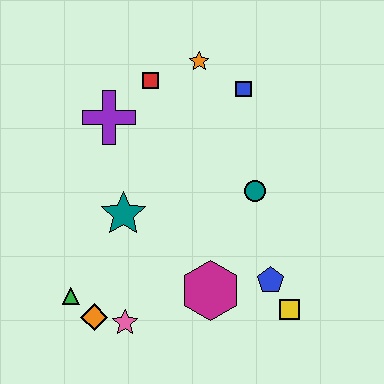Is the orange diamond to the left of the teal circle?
Yes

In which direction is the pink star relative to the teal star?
The pink star is below the teal star.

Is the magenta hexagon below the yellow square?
No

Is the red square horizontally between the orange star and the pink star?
Yes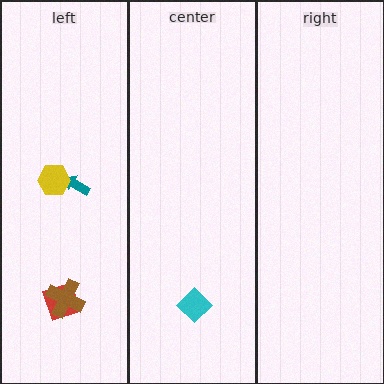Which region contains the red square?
The left region.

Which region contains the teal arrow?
The left region.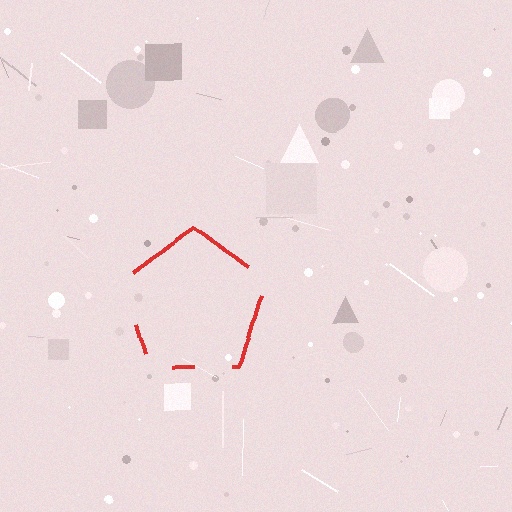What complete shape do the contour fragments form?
The contour fragments form a pentagon.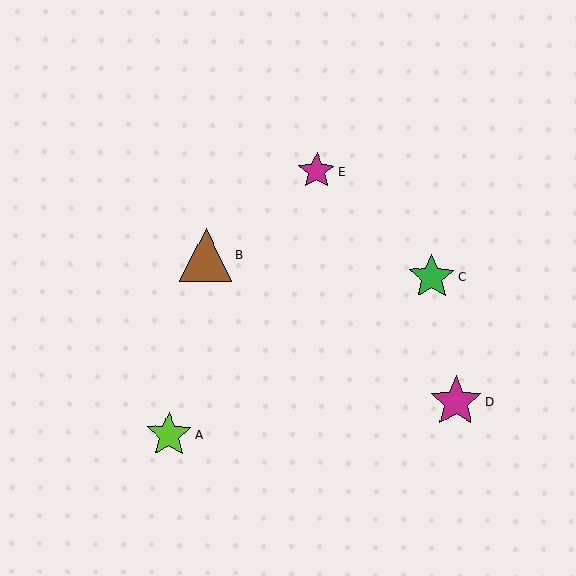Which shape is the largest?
The brown triangle (labeled B) is the largest.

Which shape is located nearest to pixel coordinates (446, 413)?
The magenta star (labeled D) at (456, 402) is nearest to that location.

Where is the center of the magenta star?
The center of the magenta star is at (456, 402).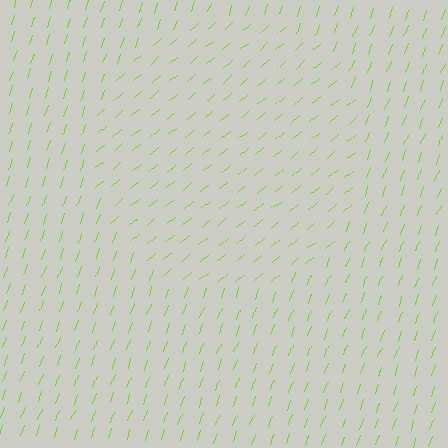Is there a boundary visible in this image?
Yes, there is a texture boundary formed by a change in line orientation.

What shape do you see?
I see a circle.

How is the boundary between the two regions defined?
The boundary is defined purely by a change in line orientation (approximately 30 degrees difference). All lines are the same color and thickness.